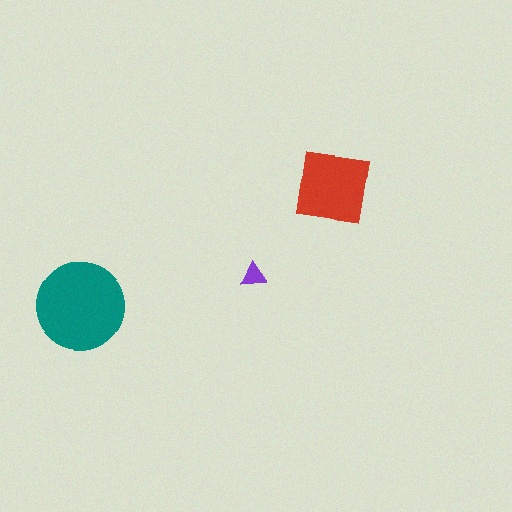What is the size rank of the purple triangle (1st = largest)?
3rd.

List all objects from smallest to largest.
The purple triangle, the red square, the teal circle.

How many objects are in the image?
There are 3 objects in the image.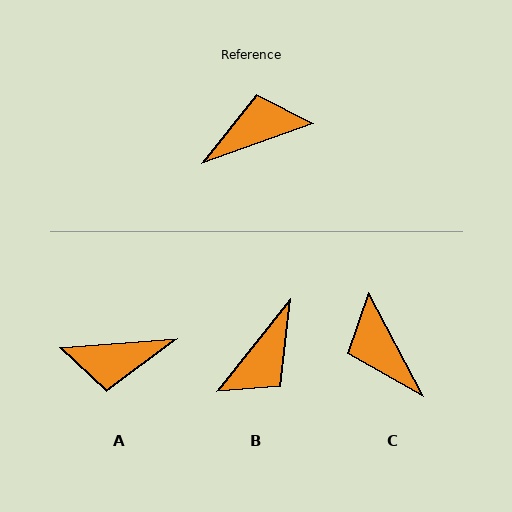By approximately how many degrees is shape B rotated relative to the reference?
Approximately 148 degrees clockwise.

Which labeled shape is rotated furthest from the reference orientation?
A, about 164 degrees away.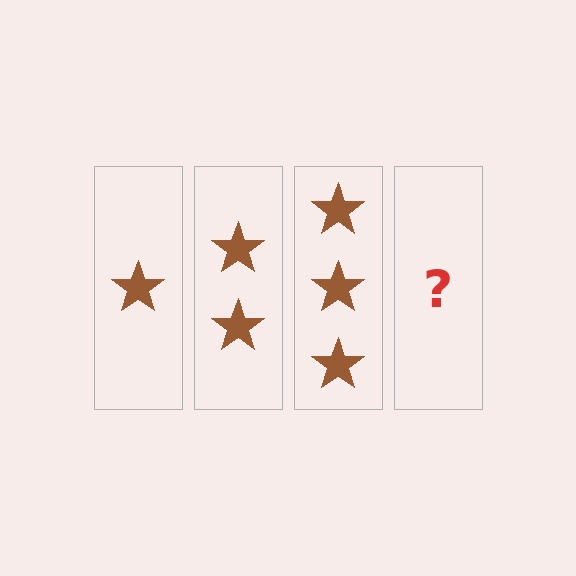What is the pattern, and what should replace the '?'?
The pattern is that each step adds one more star. The '?' should be 4 stars.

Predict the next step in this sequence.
The next step is 4 stars.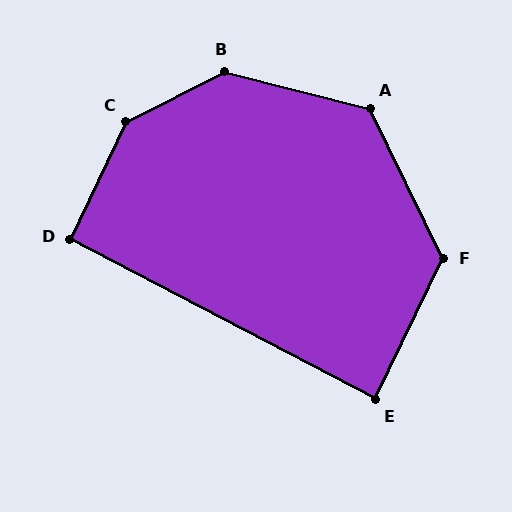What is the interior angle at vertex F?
Approximately 129 degrees (obtuse).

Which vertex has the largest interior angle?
C, at approximately 142 degrees.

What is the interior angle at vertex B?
Approximately 139 degrees (obtuse).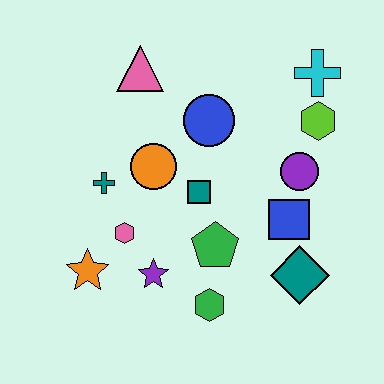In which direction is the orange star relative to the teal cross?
The orange star is below the teal cross.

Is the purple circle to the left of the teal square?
No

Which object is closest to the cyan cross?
The lime hexagon is closest to the cyan cross.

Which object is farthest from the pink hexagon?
The cyan cross is farthest from the pink hexagon.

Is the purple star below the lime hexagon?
Yes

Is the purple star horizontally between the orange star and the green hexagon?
Yes